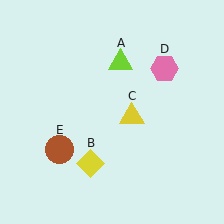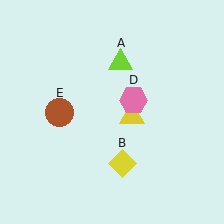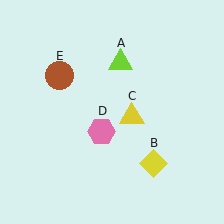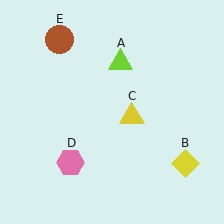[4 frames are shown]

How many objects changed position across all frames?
3 objects changed position: yellow diamond (object B), pink hexagon (object D), brown circle (object E).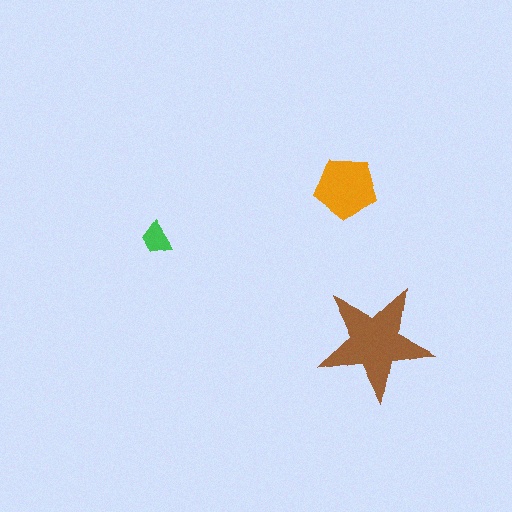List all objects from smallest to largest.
The green trapezoid, the orange pentagon, the brown star.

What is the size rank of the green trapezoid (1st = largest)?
3rd.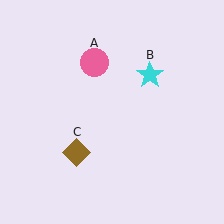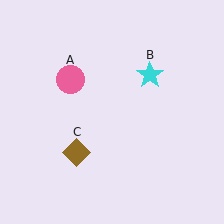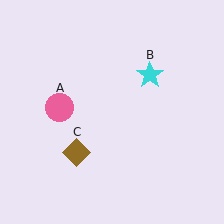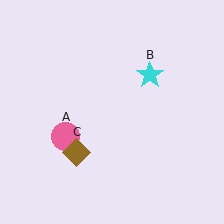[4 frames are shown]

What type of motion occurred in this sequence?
The pink circle (object A) rotated counterclockwise around the center of the scene.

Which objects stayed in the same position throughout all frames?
Cyan star (object B) and brown diamond (object C) remained stationary.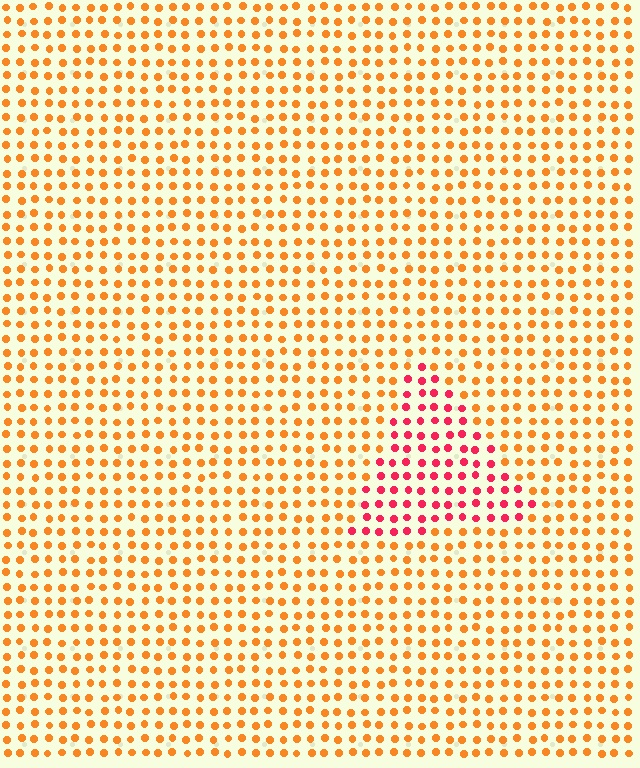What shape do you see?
I see a triangle.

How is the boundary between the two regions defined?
The boundary is defined purely by a slight shift in hue (about 44 degrees). Spacing, size, and orientation are identical on both sides.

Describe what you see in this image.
The image is filled with small orange elements in a uniform arrangement. A triangle-shaped region is visible where the elements are tinted to a slightly different hue, forming a subtle color boundary.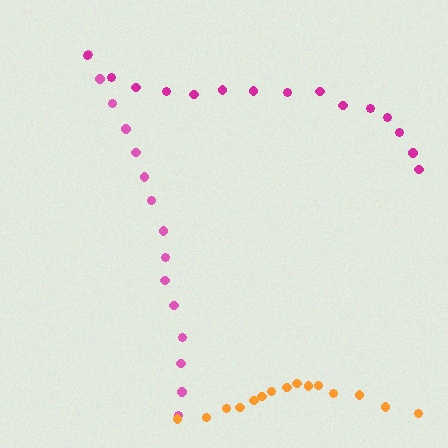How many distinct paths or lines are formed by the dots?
There are 3 distinct paths.